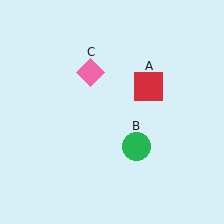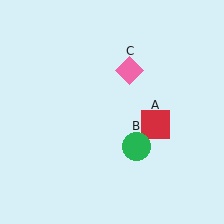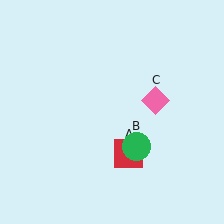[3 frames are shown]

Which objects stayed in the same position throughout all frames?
Green circle (object B) remained stationary.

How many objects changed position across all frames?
2 objects changed position: red square (object A), pink diamond (object C).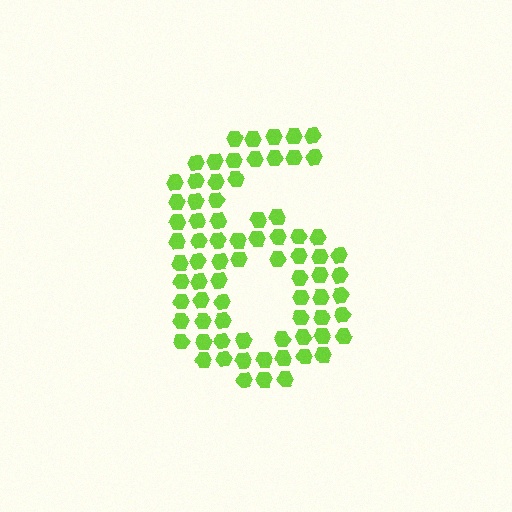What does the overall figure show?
The overall figure shows the digit 6.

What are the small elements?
The small elements are hexagons.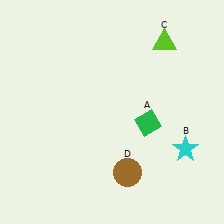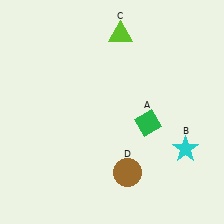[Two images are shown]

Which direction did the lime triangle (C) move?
The lime triangle (C) moved left.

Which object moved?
The lime triangle (C) moved left.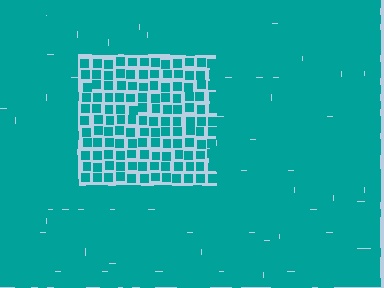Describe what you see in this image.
The image contains small teal elements arranged at two different densities. A rectangle-shaped region is visible where the elements are less densely packed than the surrounding area.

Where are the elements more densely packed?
The elements are more densely packed outside the rectangle boundary.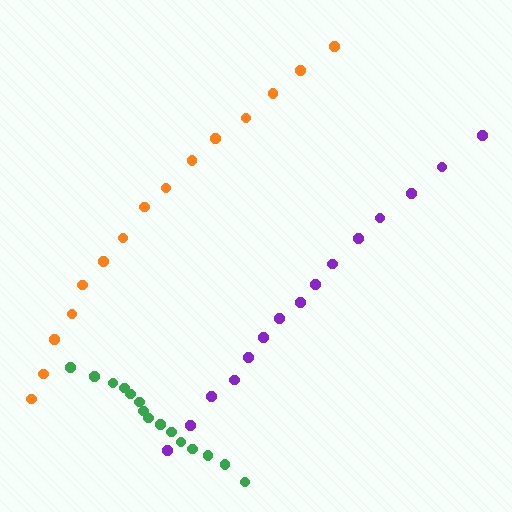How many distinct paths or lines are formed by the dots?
There are 3 distinct paths.